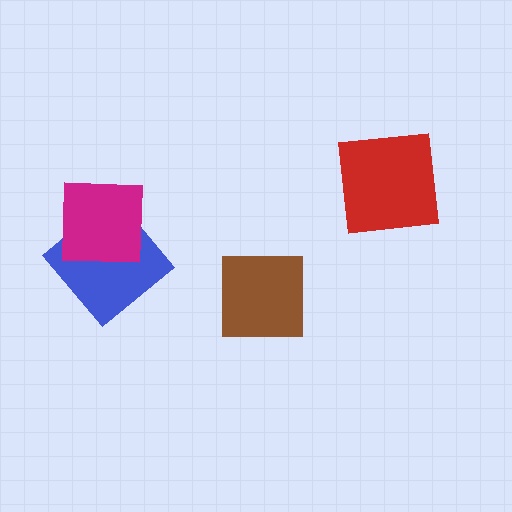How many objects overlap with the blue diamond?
1 object overlaps with the blue diamond.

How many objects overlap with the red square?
0 objects overlap with the red square.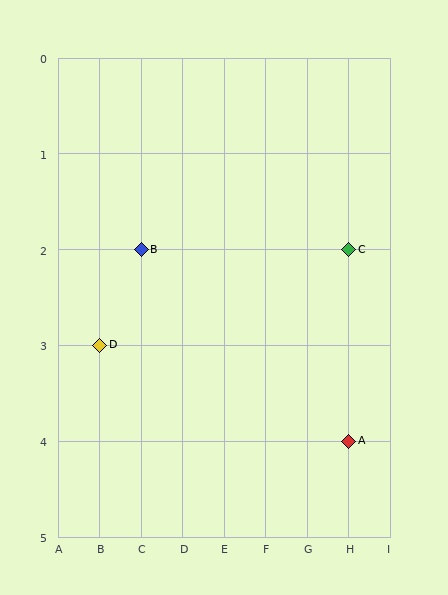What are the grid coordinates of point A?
Point A is at grid coordinates (H, 4).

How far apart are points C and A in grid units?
Points C and A are 2 rows apart.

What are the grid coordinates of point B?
Point B is at grid coordinates (C, 2).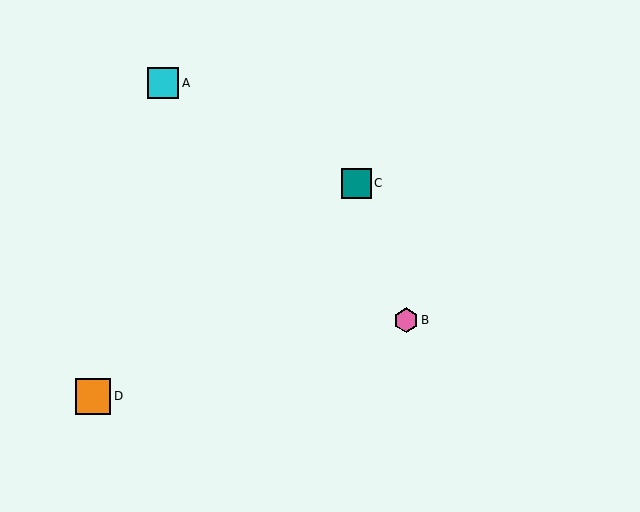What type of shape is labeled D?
Shape D is an orange square.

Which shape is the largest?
The orange square (labeled D) is the largest.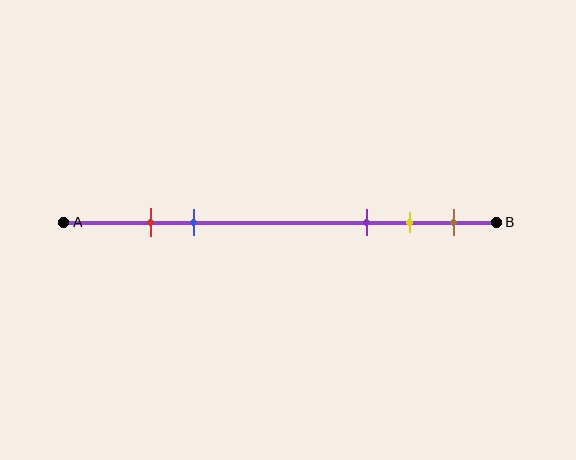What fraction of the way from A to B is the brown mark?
The brown mark is approximately 90% (0.9) of the way from A to B.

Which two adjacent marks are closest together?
The red and blue marks are the closest adjacent pair.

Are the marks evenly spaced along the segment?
No, the marks are not evenly spaced.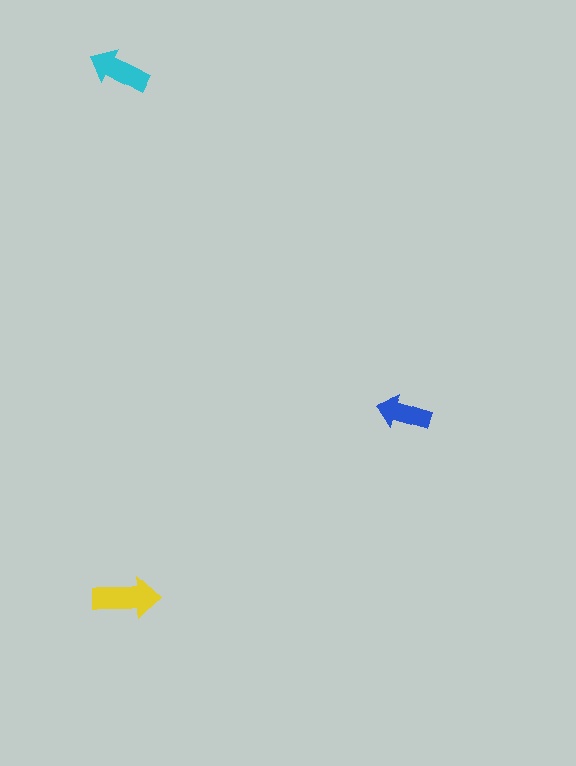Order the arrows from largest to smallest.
the yellow one, the cyan one, the blue one.